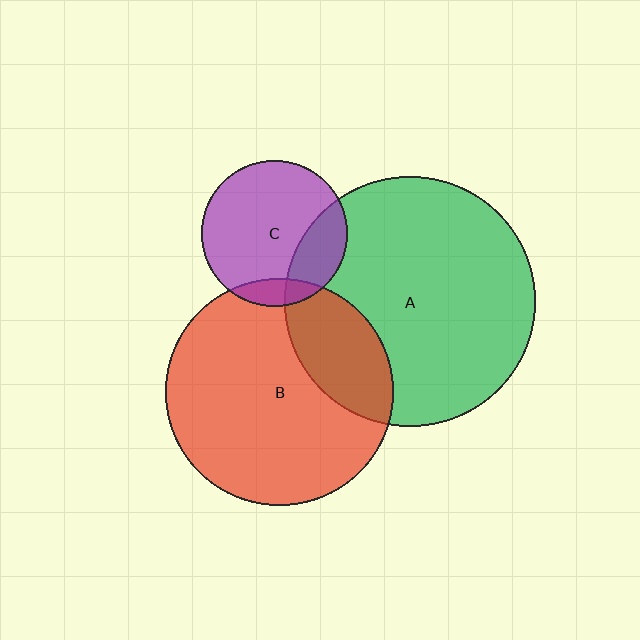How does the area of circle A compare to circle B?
Approximately 1.2 times.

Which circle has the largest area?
Circle A (green).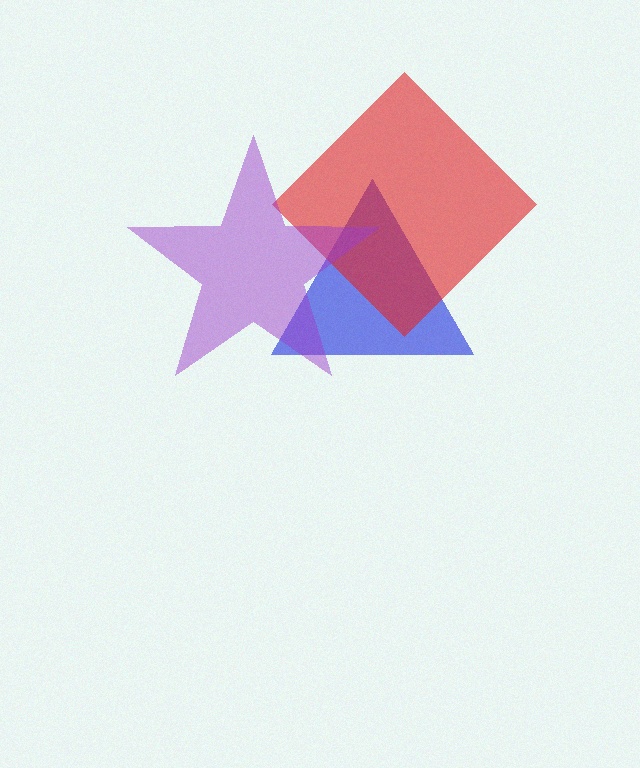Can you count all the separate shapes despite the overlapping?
Yes, there are 3 separate shapes.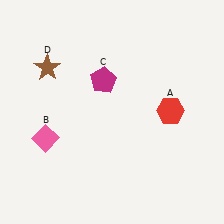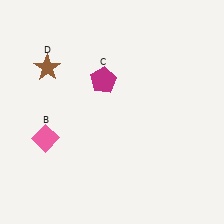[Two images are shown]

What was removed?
The red hexagon (A) was removed in Image 2.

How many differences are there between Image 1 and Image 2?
There is 1 difference between the two images.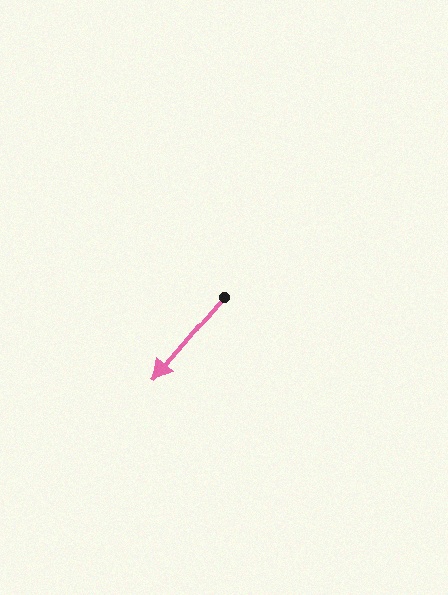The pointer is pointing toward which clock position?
Roughly 7 o'clock.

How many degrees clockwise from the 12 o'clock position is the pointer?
Approximately 220 degrees.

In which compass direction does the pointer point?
Southwest.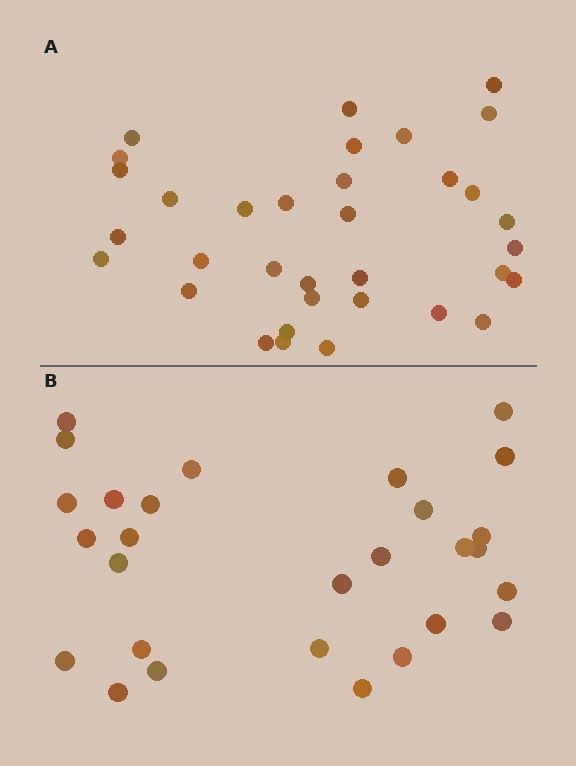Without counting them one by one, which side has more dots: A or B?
Region A (the top region) has more dots.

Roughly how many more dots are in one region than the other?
Region A has about 6 more dots than region B.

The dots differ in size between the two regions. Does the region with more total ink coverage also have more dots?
No. Region B has more total ink coverage because its dots are larger, but region A actually contains more individual dots. Total area can be misleading — the number of items is what matters here.